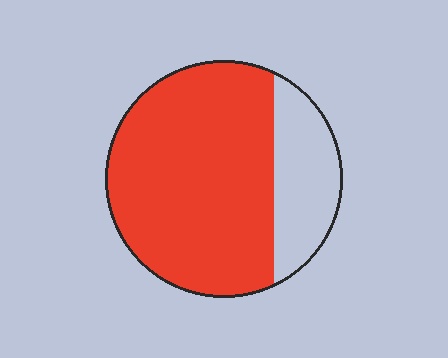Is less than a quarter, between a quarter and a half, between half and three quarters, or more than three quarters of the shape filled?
More than three quarters.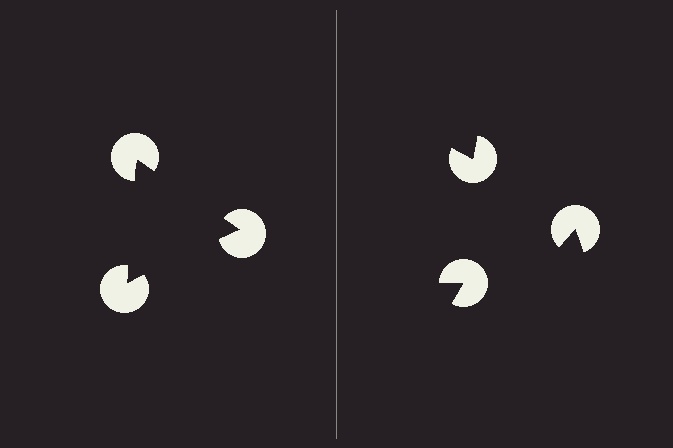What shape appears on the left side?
An illusory triangle.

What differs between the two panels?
The pac-man discs are positioned identically on both sides; only the wedge orientations differ. On the left they align to a triangle; on the right they are misaligned.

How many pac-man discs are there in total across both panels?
6 — 3 on each side.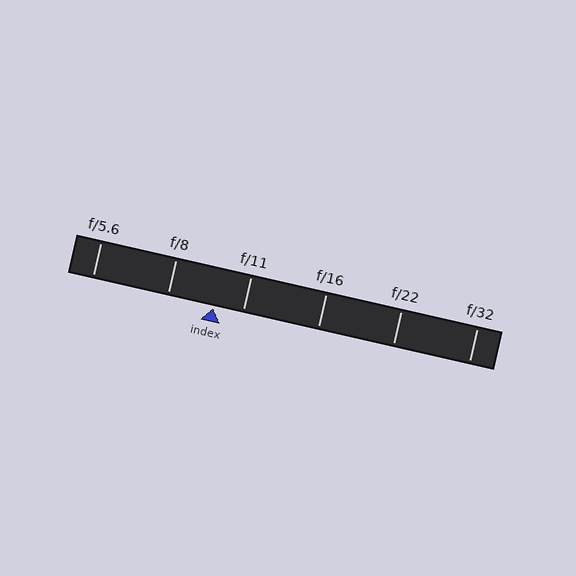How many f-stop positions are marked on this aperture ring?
There are 6 f-stop positions marked.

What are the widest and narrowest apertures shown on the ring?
The widest aperture shown is f/5.6 and the narrowest is f/32.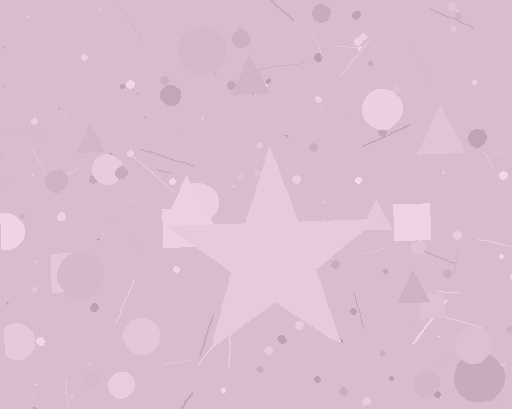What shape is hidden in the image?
A star is hidden in the image.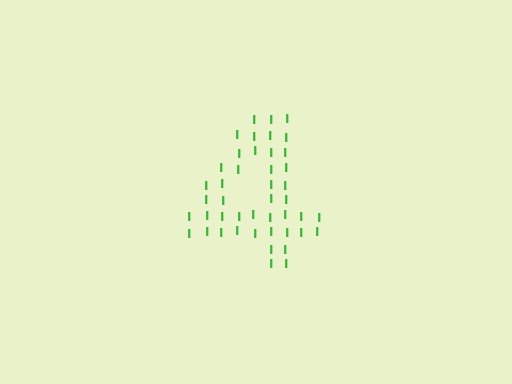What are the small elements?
The small elements are letter I's.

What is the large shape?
The large shape is the digit 4.